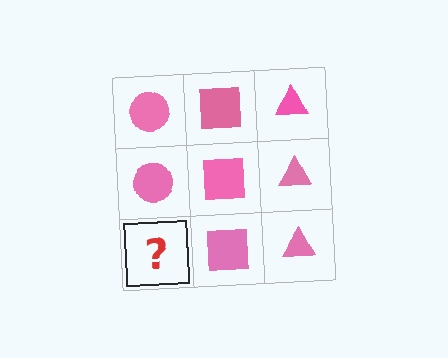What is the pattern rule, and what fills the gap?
The rule is that each column has a consistent shape. The gap should be filled with a pink circle.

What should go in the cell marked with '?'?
The missing cell should contain a pink circle.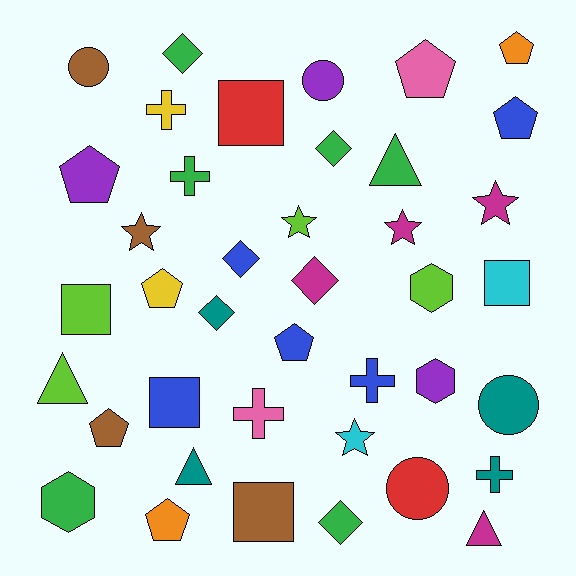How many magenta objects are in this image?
There are 4 magenta objects.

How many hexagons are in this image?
There are 3 hexagons.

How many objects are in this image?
There are 40 objects.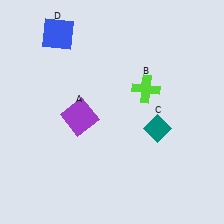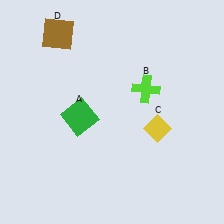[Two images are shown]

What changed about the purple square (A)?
In Image 1, A is purple. In Image 2, it changed to green.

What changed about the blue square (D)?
In Image 1, D is blue. In Image 2, it changed to brown.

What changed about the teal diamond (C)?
In Image 1, C is teal. In Image 2, it changed to yellow.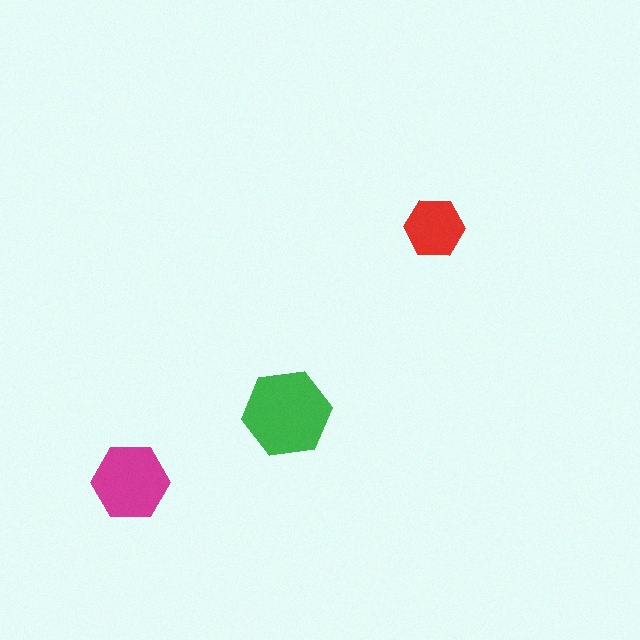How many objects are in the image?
There are 3 objects in the image.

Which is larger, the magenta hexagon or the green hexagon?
The green one.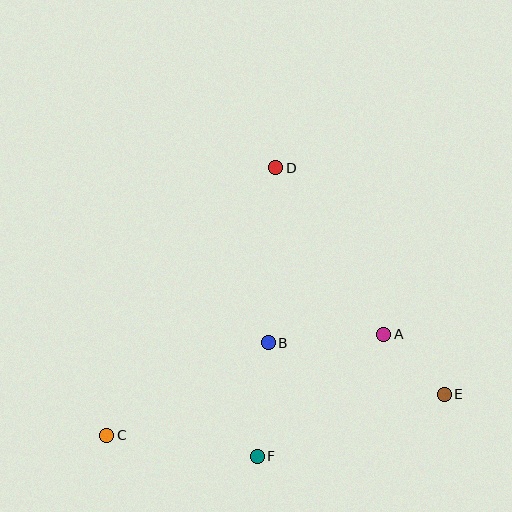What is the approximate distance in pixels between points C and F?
The distance between C and F is approximately 152 pixels.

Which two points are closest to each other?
Points A and E are closest to each other.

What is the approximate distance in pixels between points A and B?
The distance between A and B is approximately 116 pixels.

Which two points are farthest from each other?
Points C and E are farthest from each other.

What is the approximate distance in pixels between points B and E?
The distance between B and E is approximately 183 pixels.